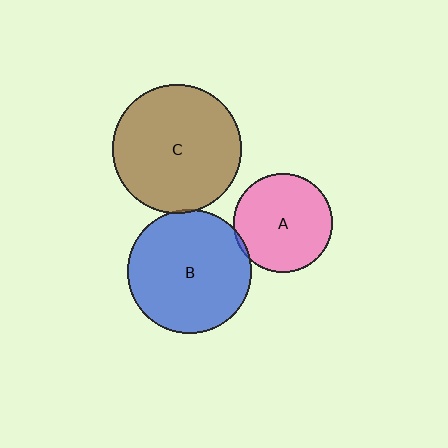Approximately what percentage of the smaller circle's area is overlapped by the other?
Approximately 5%.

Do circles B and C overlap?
Yes.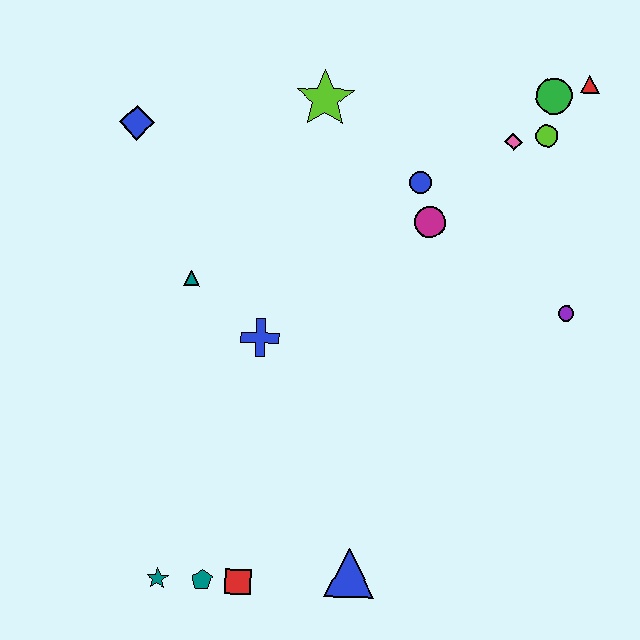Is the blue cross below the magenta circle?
Yes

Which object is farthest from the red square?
The red triangle is farthest from the red square.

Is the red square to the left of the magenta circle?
Yes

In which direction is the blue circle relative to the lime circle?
The blue circle is to the left of the lime circle.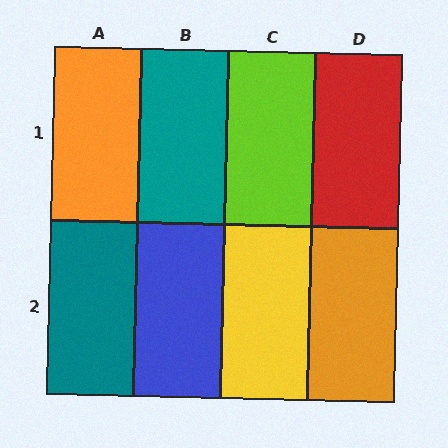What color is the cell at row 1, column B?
Teal.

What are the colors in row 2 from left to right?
Teal, blue, yellow, orange.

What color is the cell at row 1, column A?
Orange.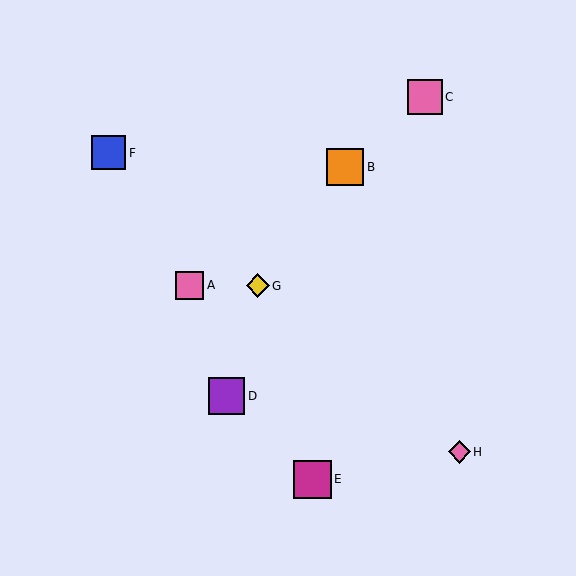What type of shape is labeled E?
Shape E is a magenta square.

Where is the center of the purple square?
The center of the purple square is at (227, 396).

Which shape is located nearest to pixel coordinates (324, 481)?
The magenta square (labeled E) at (313, 479) is nearest to that location.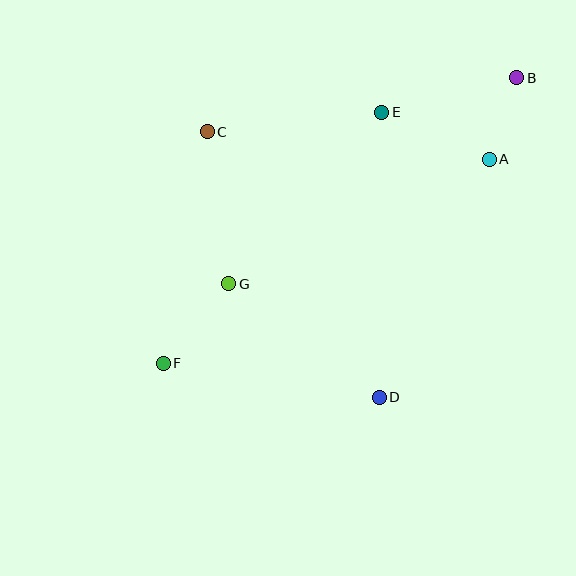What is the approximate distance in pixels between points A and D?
The distance between A and D is approximately 262 pixels.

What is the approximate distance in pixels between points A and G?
The distance between A and G is approximately 289 pixels.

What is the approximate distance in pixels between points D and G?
The distance between D and G is approximately 189 pixels.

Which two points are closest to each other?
Points A and B are closest to each other.